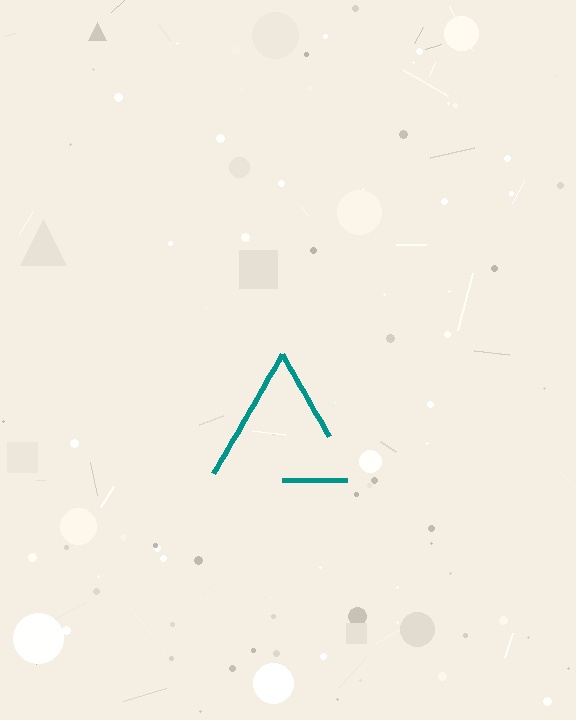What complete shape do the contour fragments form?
The contour fragments form a triangle.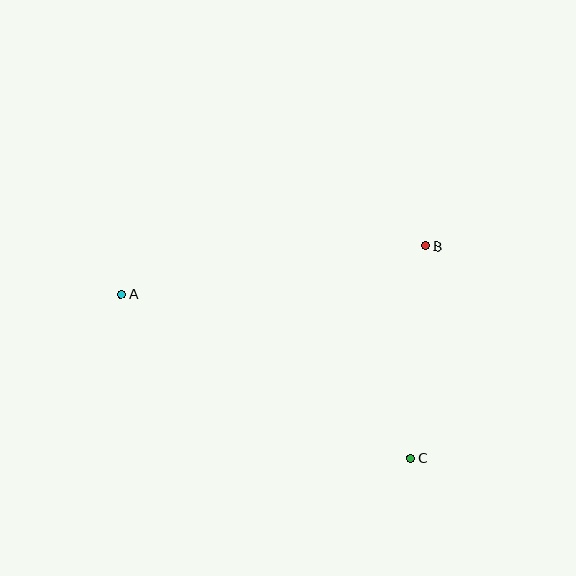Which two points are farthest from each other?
Points A and C are farthest from each other.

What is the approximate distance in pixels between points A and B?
The distance between A and B is approximately 308 pixels.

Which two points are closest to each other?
Points B and C are closest to each other.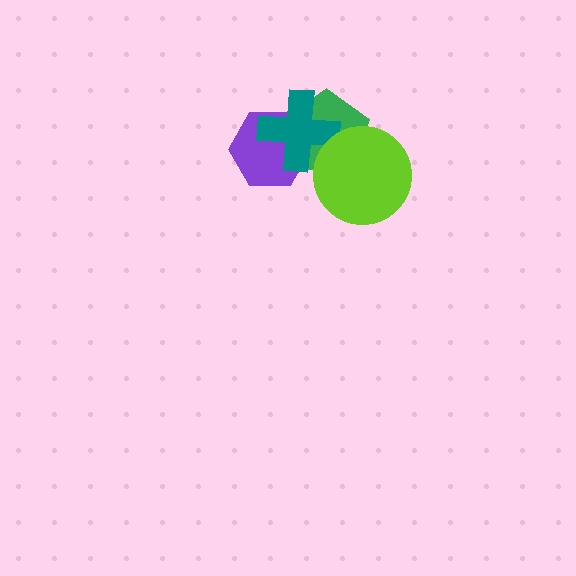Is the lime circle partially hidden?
No, no other shape covers it.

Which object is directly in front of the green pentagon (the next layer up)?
The teal cross is directly in front of the green pentagon.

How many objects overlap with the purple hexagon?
2 objects overlap with the purple hexagon.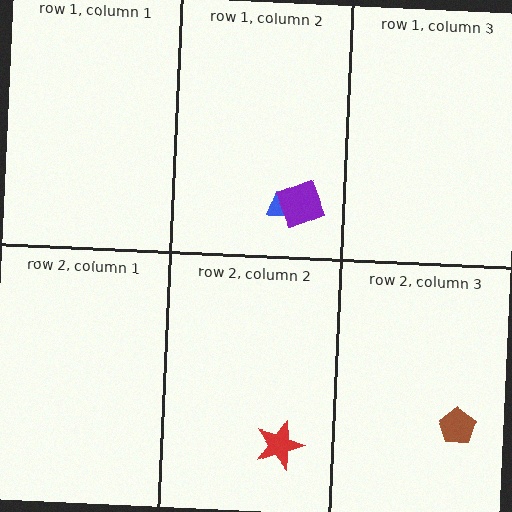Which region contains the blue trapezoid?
The row 1, column 2 region.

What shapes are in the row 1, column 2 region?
The blue trapezoid, the purple diamond.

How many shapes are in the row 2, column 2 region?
1.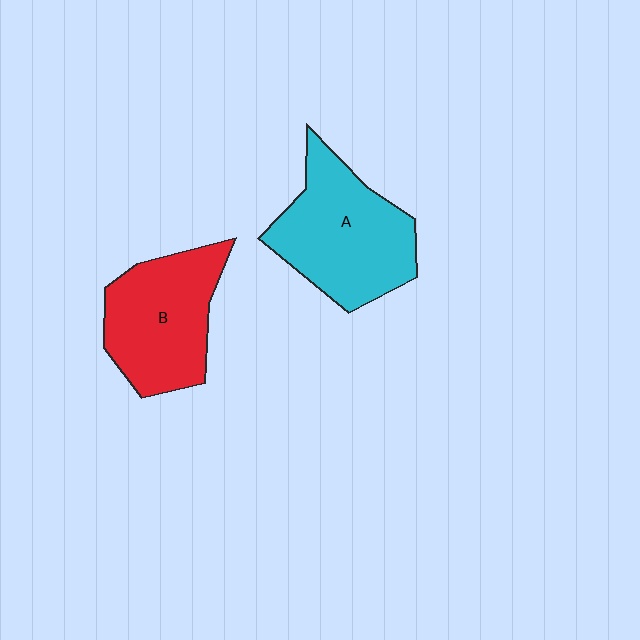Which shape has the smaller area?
Shape B (red).